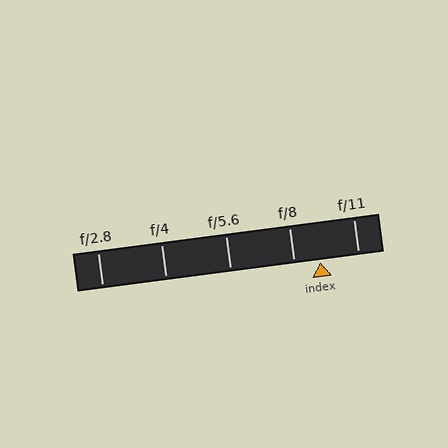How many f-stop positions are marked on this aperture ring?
There are 5 f-stop positions marked.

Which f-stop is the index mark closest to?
The index mark is closest to f/8.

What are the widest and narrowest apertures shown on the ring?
The widest aperture shown is f/2.8 and the narrowest is f/11.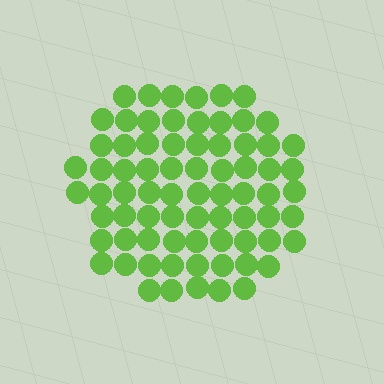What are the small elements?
The small elements are circles.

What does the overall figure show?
The overall figure shows a circle.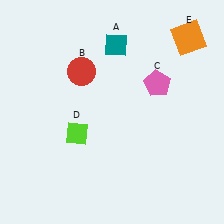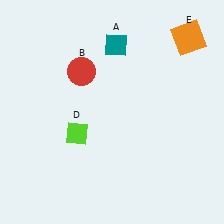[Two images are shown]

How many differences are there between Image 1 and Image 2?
There is 1 difference between the two images.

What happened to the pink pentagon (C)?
The pink pentagon (C) was removed in Image 2. It was in the top-right area of Image 1.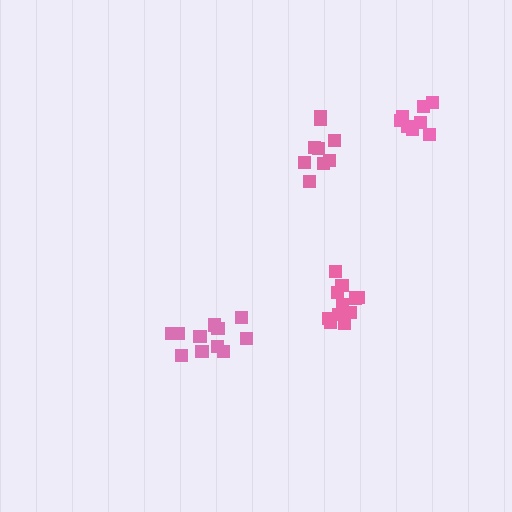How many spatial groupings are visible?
There are 4 spatial groupings.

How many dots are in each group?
Group 1: 11 dots, Group 2: 8 dots, Group 3: 11 dots, Group 4: 9 dots (39 total).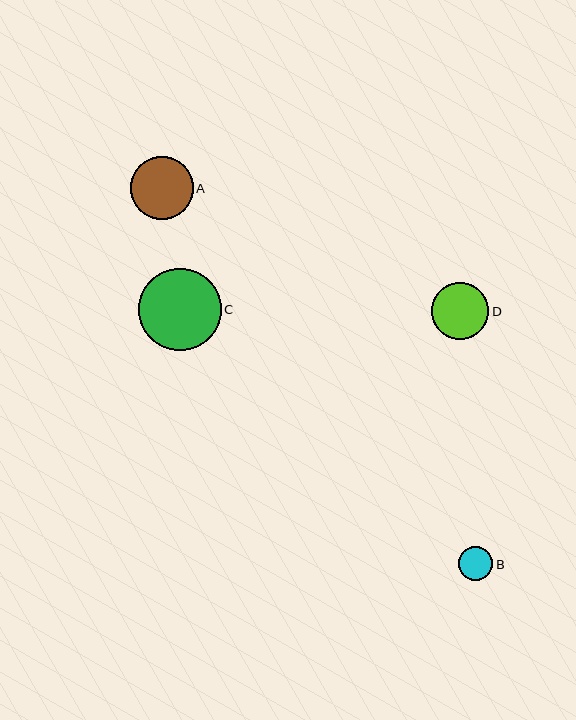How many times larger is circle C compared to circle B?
Circle C is approximately 2.4 times the size of circle B.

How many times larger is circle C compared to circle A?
Circle C is approximately 1.3 times the size of circle A.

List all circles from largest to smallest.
From largest to smallest: C, A, D, B.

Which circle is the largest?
Circle C is the largest with a size of approximately 82 pixels.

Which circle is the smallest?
Circle B is the smallest with a size of approximately 35 pixels.